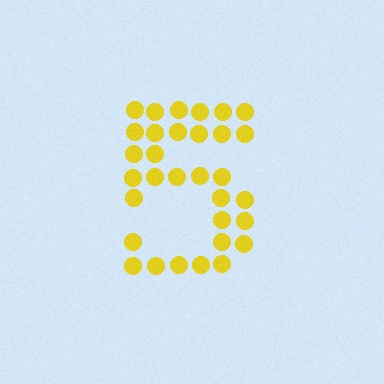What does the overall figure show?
The overall figure shows the digit 5.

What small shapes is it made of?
It is made of small circles.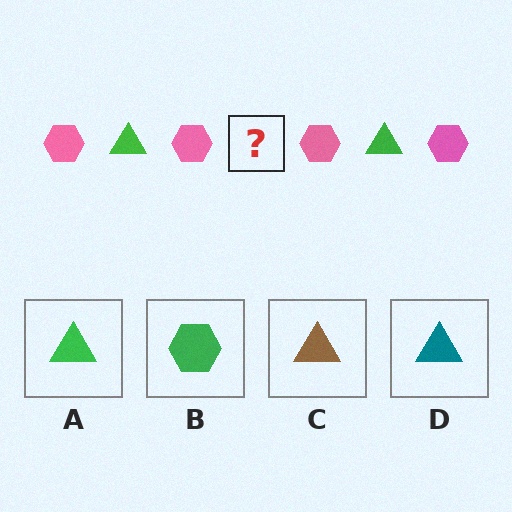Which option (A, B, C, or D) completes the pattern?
A.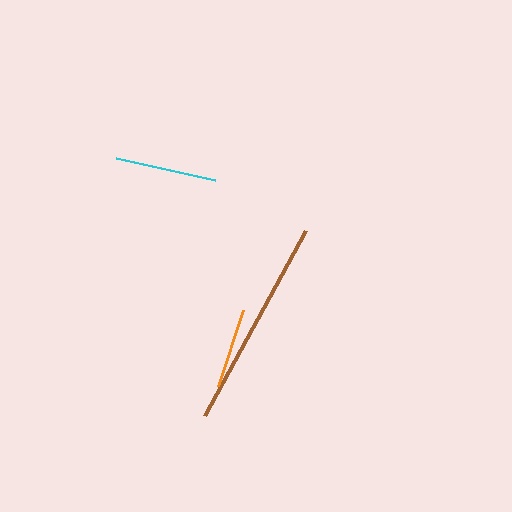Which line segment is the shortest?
The orange line is the shortest at approximately 80 pixels.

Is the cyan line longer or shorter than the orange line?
The cyan line is longer than the orange line.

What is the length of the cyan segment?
The cyan segment is approximately 102 pixels long.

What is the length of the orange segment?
The orange segment is approximately 80 pixels long.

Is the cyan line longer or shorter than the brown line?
The brown line is longer than the cyan line.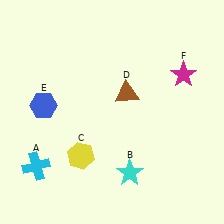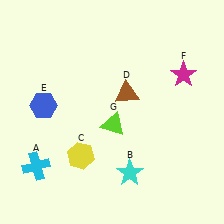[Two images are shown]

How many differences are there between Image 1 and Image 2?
There is 1 difference between the two images.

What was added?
A lime triangle (G) was added in Image 2.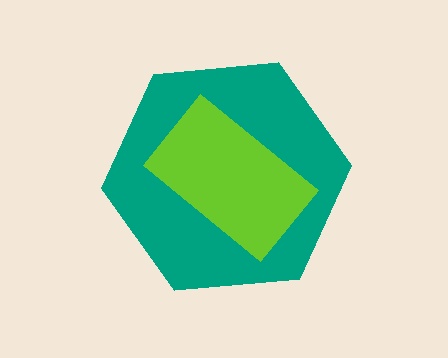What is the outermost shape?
The teal hexagon.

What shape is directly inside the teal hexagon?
The lime rectangle.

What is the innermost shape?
The lime rectangle.